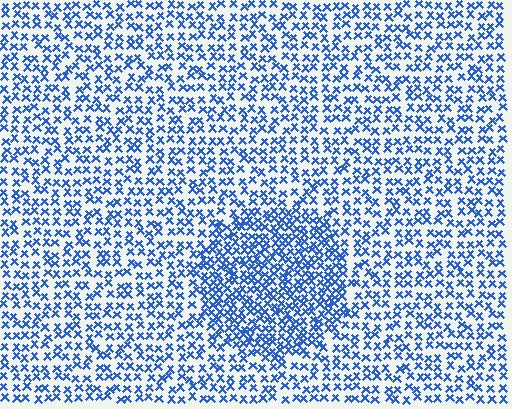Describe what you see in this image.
The image contains small blue elements arranged at two different densities. A circle-shaped region is visible where the elements are more densely packed than the surrounding area.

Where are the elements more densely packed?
The elements are more densely packed inside the circle boundary.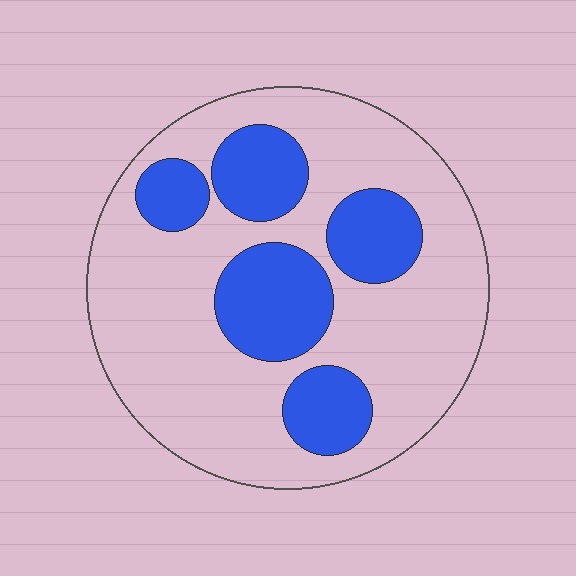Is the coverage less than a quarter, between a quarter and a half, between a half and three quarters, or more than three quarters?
Between a quarter and a half.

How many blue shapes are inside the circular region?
5.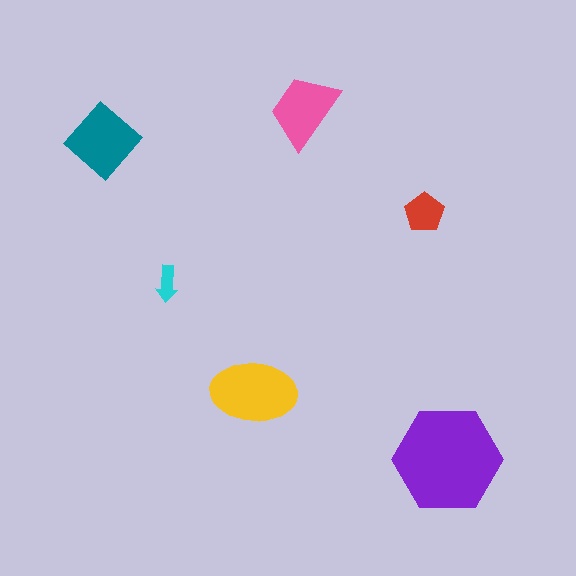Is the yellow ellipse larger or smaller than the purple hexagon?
Smaller.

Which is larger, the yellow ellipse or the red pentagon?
The yellow ellipse.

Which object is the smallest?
The cyan arrow.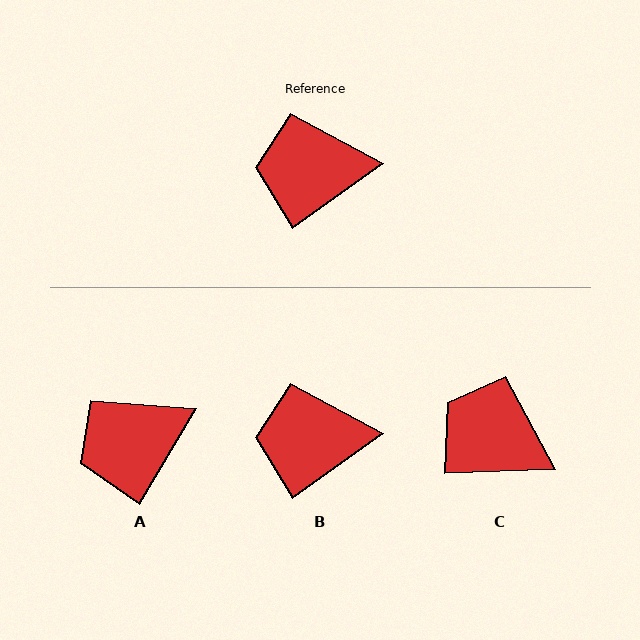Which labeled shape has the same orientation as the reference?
B.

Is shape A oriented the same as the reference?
No, it is off by about 24 degrees.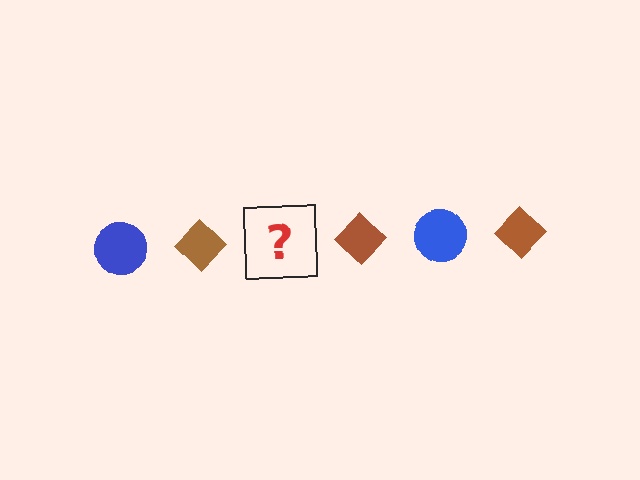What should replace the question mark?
The question mark should be replaced with a blue circle.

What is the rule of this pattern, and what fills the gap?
The rule is that the pattern alternates between blue circle and brown diamond. The gap should be filled with a blue circle.